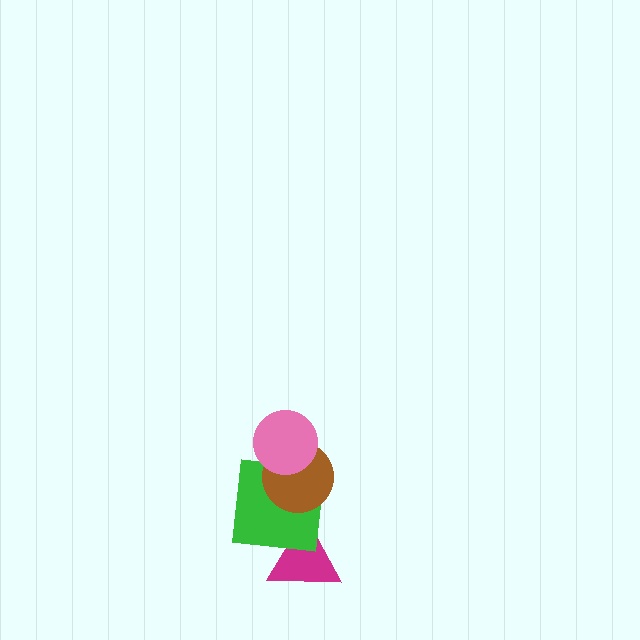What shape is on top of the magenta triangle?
The green square is on top of the magenta triangle.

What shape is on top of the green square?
The brown circle is on top of the green square.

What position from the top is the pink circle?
The pink circle is 1st from the top.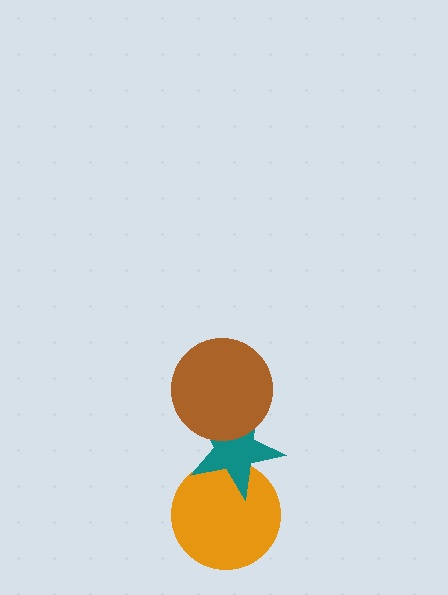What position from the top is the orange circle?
The orange circle is 3rd from the top.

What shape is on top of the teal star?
The brown circle is on top of the teal star.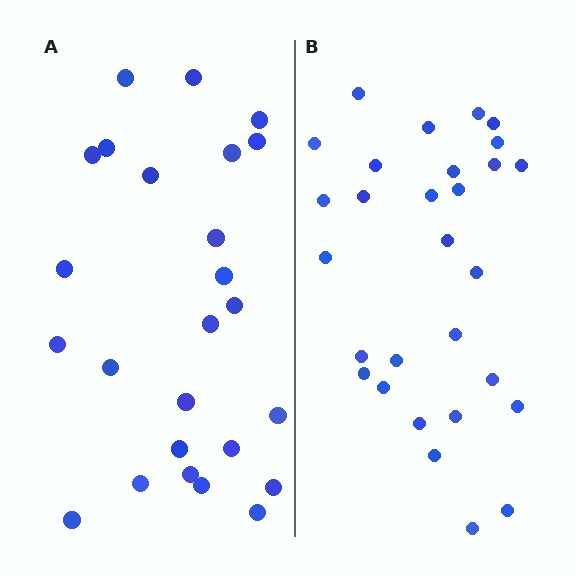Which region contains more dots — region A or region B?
Region B (the right region) has more dots.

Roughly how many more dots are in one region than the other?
Region B has about 4 more dots than region A.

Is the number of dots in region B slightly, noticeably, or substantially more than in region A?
Region B has only slightly more — the two regions are fairly close. The ratio is roughly 1.2 to 1.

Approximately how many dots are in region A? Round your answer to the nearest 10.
About 20 dots. (The exact count is 25, which rounds to 20.)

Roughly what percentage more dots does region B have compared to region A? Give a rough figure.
About 15% more.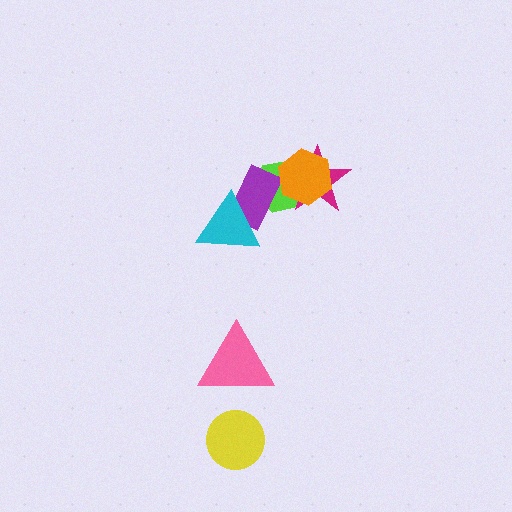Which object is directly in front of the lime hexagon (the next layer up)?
The purple rectangle is directly in front of the lime hexagon.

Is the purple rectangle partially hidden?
Yes, it is partially covered by another shape.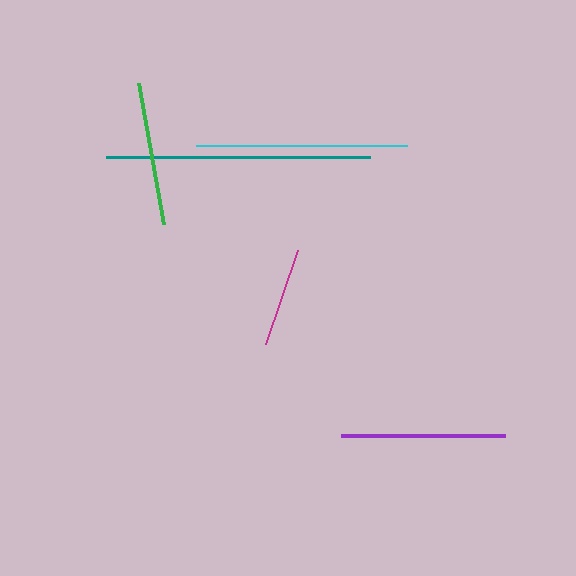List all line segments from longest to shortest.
From longest to shortest: teal, cyan, purple, green, magenta.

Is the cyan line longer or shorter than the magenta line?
The cyan line is longer than the magenta line.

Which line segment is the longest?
The teal line is the longest at approximately 264 pixels.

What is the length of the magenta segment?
The magenta segment is approximately 100 pixels long.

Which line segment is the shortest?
The magenta line is the shortest at approximately 100 pixels.